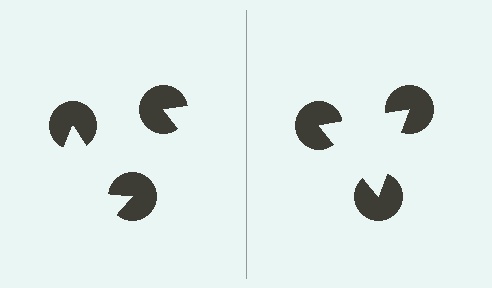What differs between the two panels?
The pac-man discs are positioned identically on both sides; only the wedge orientations differ. On the right they align to a triangle; on the left they are misaligned.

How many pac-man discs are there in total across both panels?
6 — 3 on each side.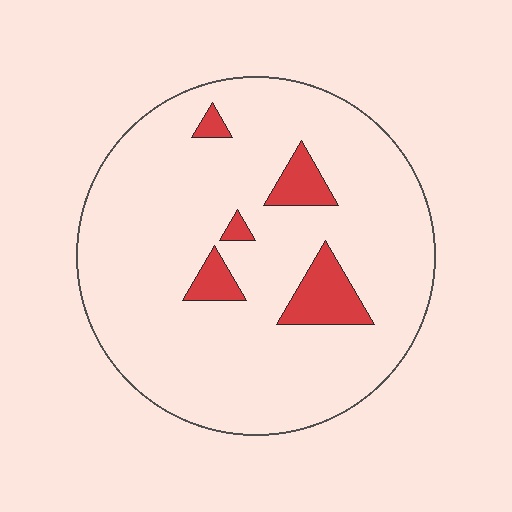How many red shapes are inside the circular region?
5.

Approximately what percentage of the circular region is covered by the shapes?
Approximately 10%.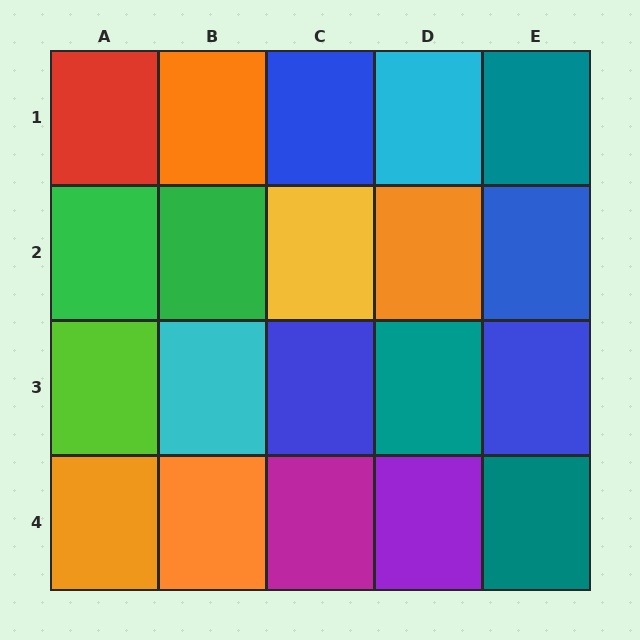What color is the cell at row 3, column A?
Lime.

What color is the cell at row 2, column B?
Green.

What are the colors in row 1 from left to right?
Red, orange, blue, cyan, teal.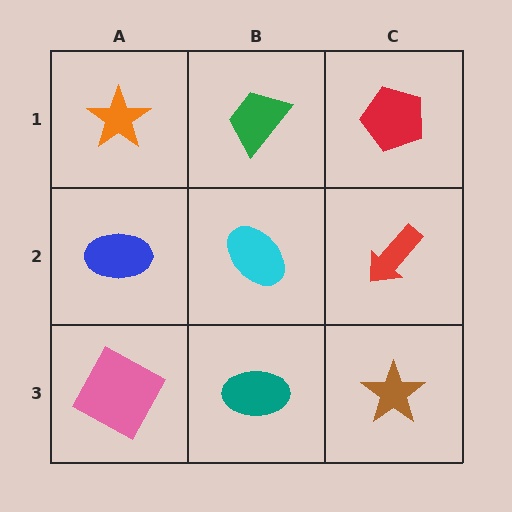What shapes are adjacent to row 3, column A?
A blue ellipse (row 2, column A), a teal ellipse (row 3, column B).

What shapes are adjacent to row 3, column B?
A cyan ellipse (row 2, column B), a pink square (row 3, column A), a brown star (row 3, column C).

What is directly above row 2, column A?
An orange star.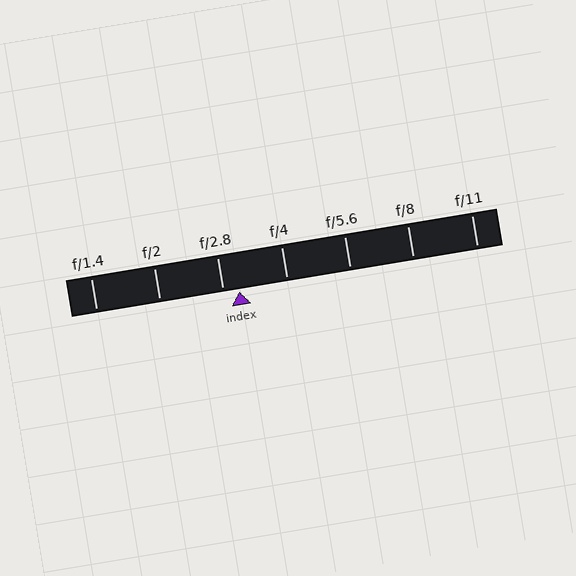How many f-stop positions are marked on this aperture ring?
There are 7 f-stop positions marked.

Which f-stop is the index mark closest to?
The index mark is closest to f/2.8.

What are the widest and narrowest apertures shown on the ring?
The widest aperture shown is f/1.4 and the narrowest is f/11.